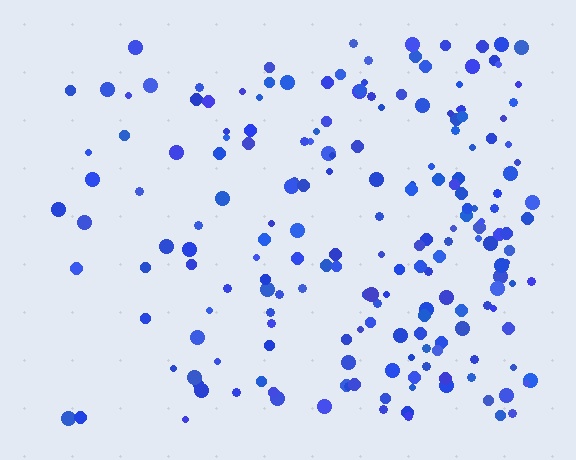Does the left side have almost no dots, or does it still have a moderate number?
Still a moderate number, just noticeably fewer than the right.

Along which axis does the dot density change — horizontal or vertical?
Horizontal.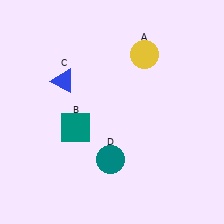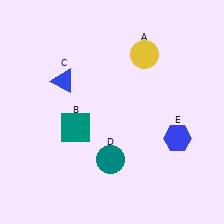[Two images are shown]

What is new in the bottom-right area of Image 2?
A blue hexagon (E) was added in the bottom-right area of Image 2.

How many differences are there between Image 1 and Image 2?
There is 1 difference between the two images.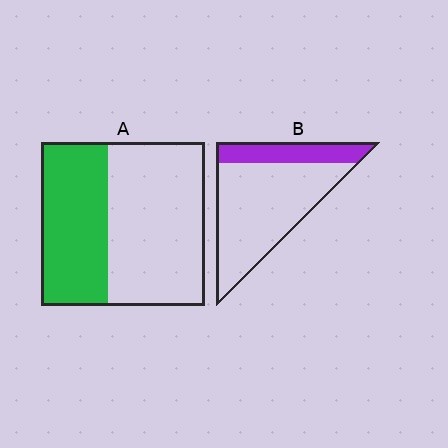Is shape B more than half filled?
No.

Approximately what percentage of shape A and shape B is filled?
A is approximately 40% and B is approximately 25%.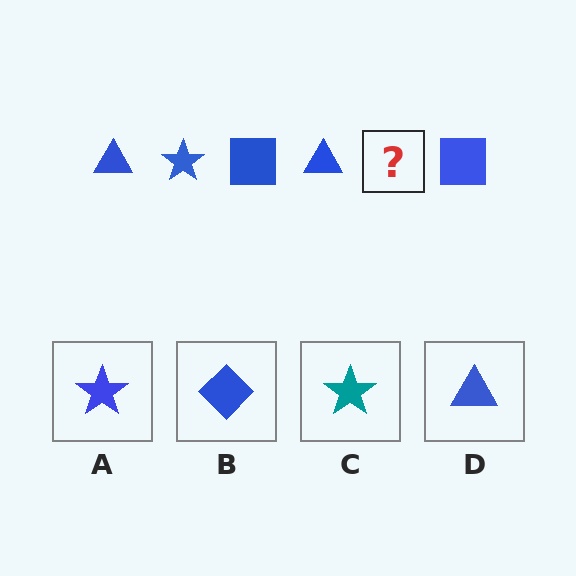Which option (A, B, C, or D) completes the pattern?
A.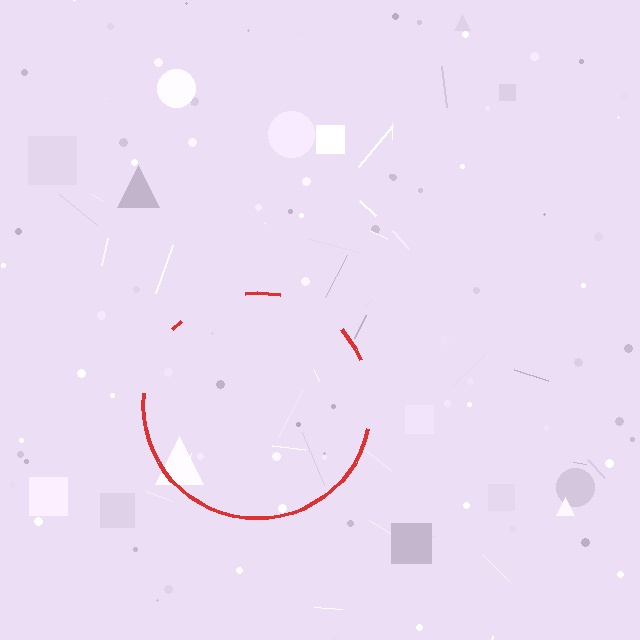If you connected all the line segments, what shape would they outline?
They would outline a circle.